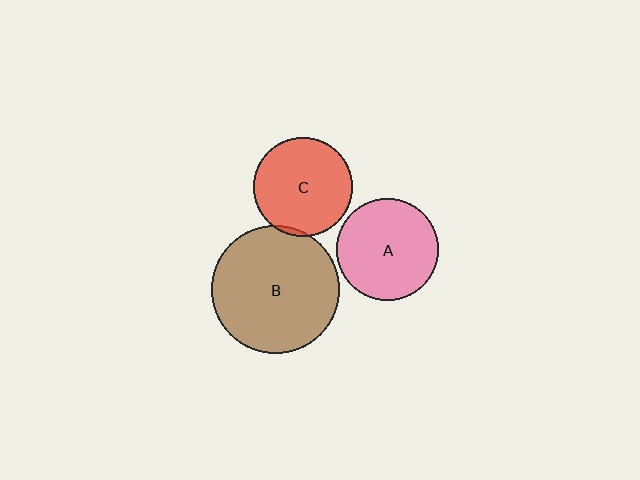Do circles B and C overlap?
Yes.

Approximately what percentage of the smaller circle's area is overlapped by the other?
Approximately 5%.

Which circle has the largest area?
Circle B (brown).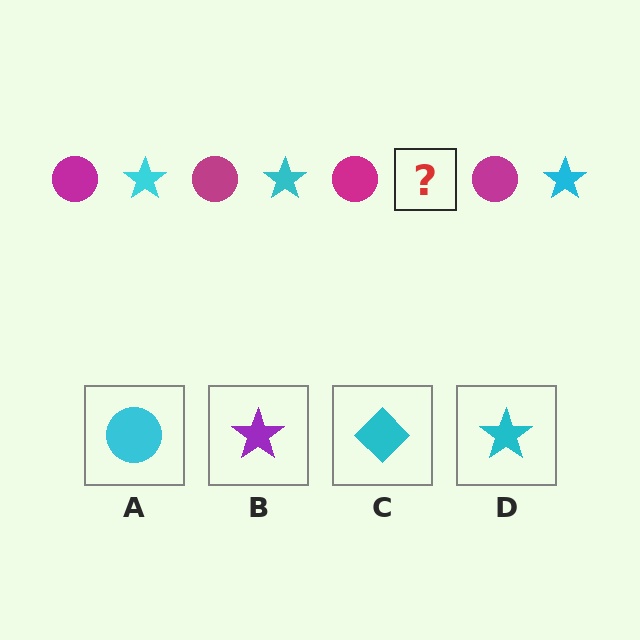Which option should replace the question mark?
Option D.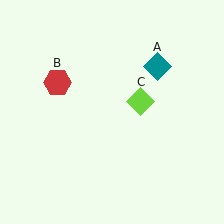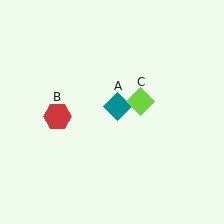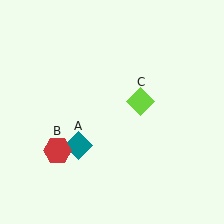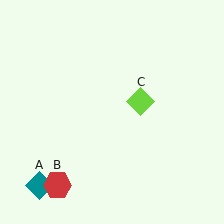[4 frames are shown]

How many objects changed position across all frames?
2 objects changed position: teal diamond (object A), red hexagon (object B).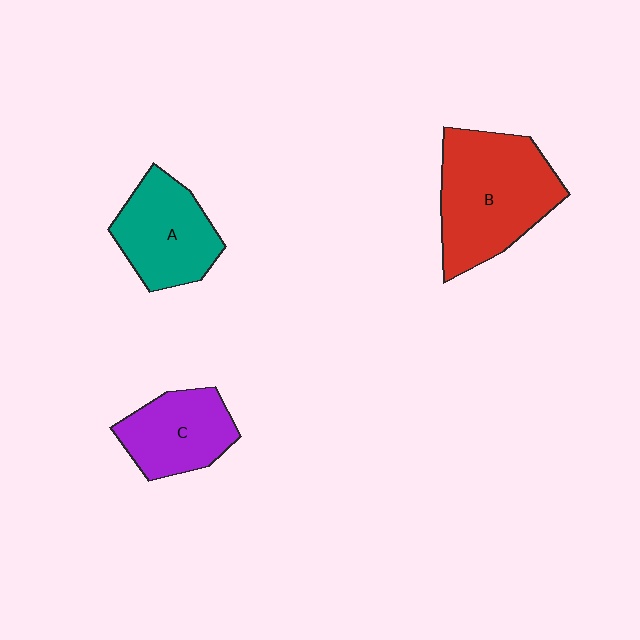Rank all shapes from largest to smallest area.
From largest to smallest: B (red), A (teal), C (purple).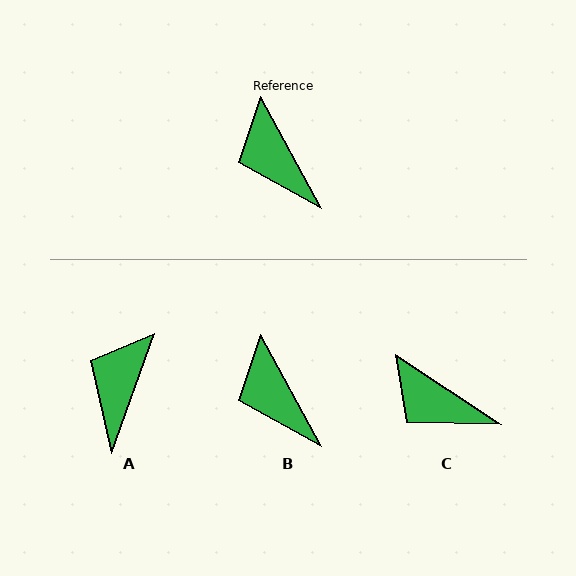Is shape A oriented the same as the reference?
No, it is off by about 48 degrees.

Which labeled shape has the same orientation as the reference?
B.